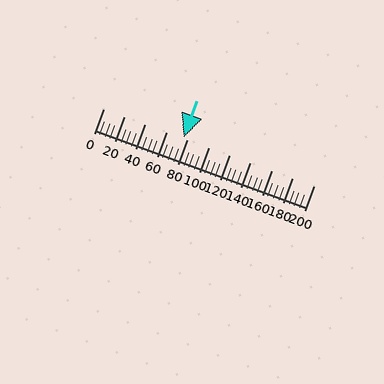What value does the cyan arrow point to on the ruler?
The cyan arrow points to approximately 76.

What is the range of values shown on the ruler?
The ruler shows values from 0 to 200.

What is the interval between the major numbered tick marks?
The major tick marks are spaced 20 units apart.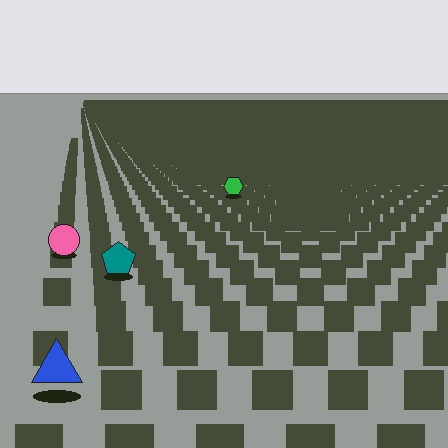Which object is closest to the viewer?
The blue triangle is closest. The texture marks near it are larger and more spread out.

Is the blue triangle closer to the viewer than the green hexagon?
Yes. The blue triangle is closer — you can tell from the texture gradient: the ground texture is coarser near it.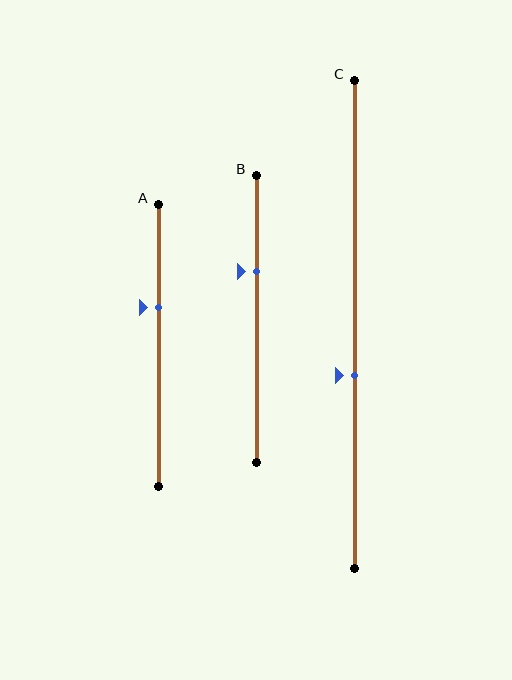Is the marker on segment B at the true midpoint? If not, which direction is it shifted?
No, the marker on segment B is shifted upward by about 17% of the segment length.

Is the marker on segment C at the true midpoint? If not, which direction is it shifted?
No, the marker on segment C is shifted downward by about 11% of the segment length.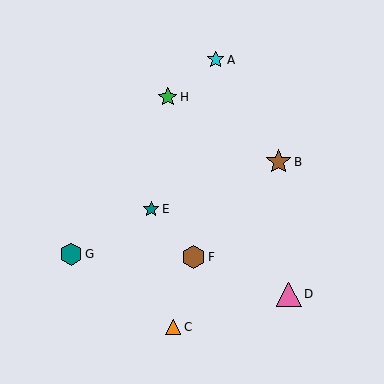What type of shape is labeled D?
Shape D is a pink triangle.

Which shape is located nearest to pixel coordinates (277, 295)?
The pink triangle (labeled D) at (289, 294) is nearest to that location.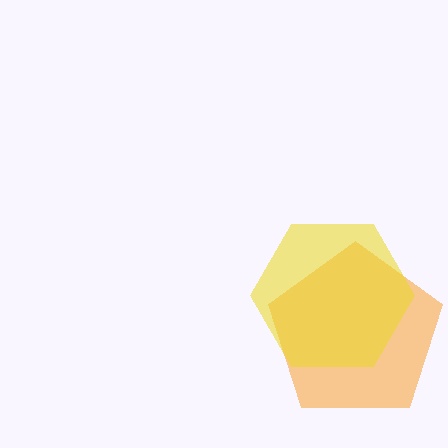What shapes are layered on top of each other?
The layered shapes are: an orange pentagon, a yellow hexagon.